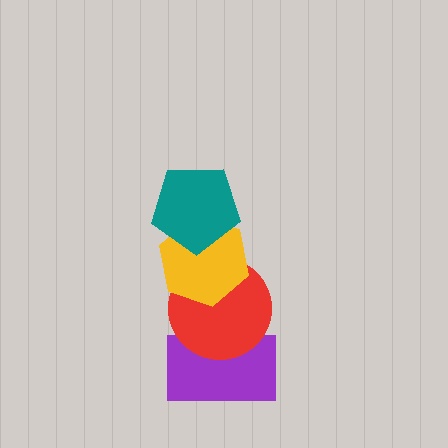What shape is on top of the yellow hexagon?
The teal pentagon is on top of the yellow hexagon.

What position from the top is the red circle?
The red circle is 3rd from the top.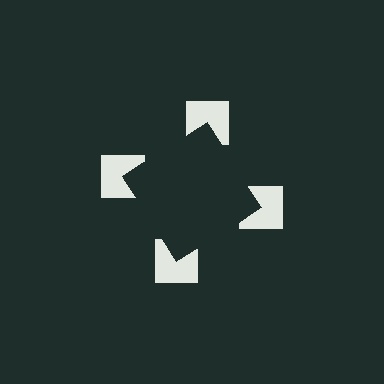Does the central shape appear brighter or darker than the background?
It typically appears slightly darker than the background, even though no actual brightness change is drawn.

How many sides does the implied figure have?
4 sides.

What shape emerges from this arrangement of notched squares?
An illusory square — its edges are inferred from the aligned wedge cuts in the notched squares, not physically drawn.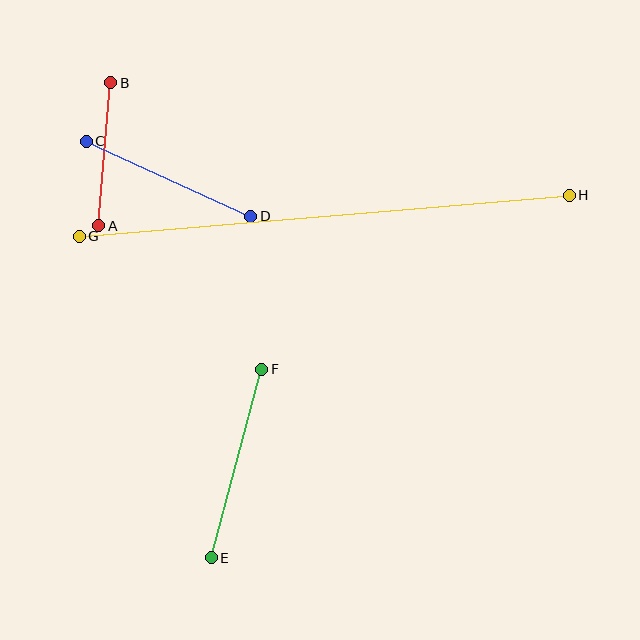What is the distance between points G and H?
The distance is approximately 492 pixels.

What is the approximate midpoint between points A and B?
The midpoint is at approximately (105, 154) pixels.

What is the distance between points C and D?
The distance is approximately 181 pixels.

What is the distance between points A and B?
The distance is approximately 144 pixels.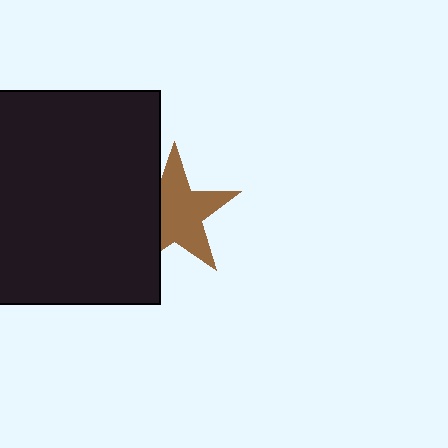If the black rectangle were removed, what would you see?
You would see the complete brown star.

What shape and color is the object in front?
The object in front is a black rectangle.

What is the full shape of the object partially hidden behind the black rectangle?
The partially hidden object is a brown star.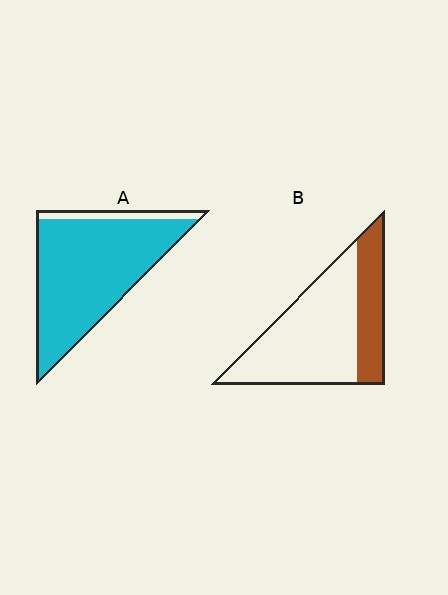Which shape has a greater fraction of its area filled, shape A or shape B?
Shape A.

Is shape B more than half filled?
No.